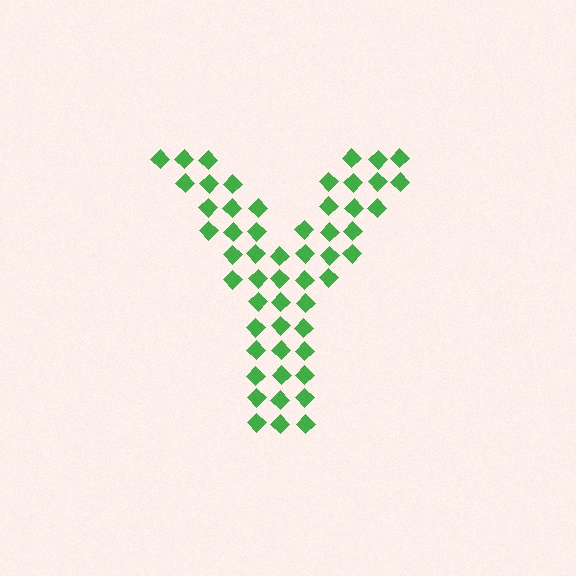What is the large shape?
The large shape is the letter Y.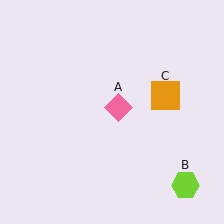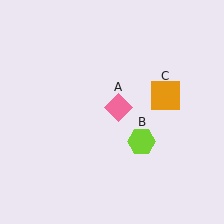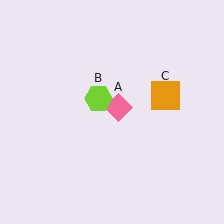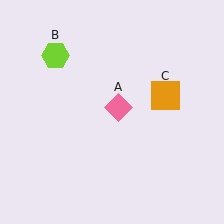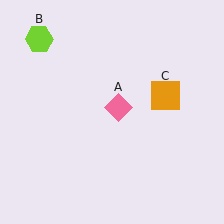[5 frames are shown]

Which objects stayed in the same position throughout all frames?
Pink diamond (object A) and orange square (object C) remained stationary.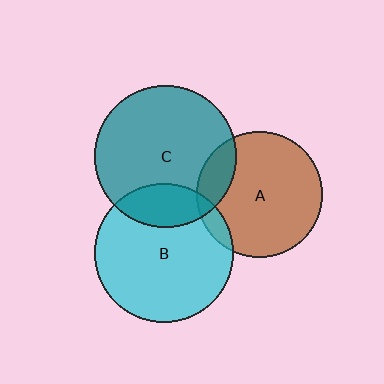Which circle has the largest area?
Circle C (teal).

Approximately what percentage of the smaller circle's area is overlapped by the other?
Approximately 20%.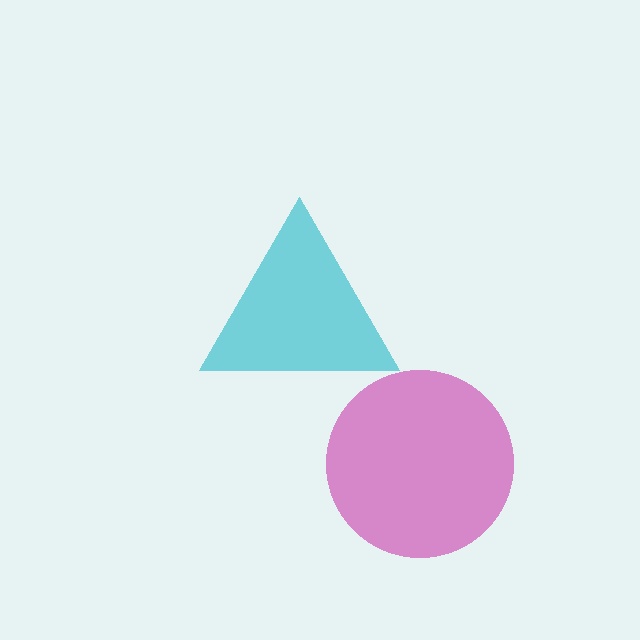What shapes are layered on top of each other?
The layered shapes are: a magenta circle, a cyan triangle.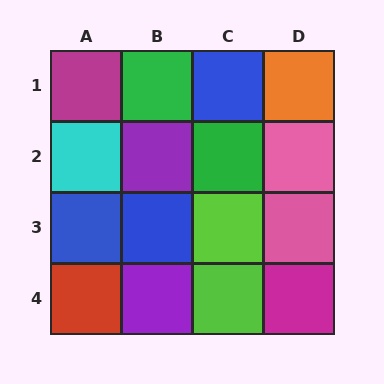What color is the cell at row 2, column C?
Green.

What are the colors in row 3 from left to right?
Blue, blue, lime, pink.